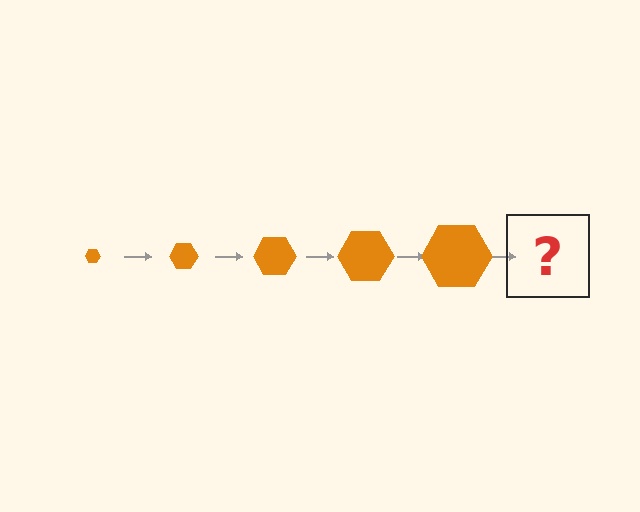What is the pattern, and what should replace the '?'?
The pattern is that the hexagon gets progressively larger each step. The '?' should be an orange hexagon, larger than the previous one.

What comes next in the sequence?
The next element should be an orange hexagon, larger than the previous one.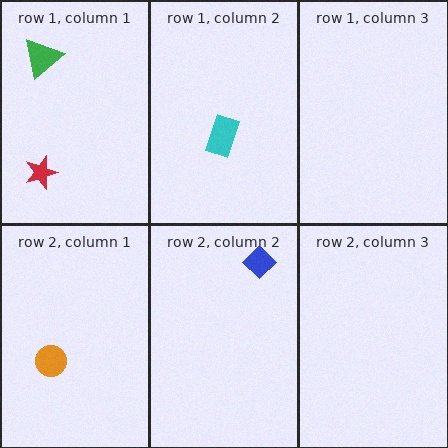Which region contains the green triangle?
The row 1, column 1 region.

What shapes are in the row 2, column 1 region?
The orange circle.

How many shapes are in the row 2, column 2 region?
1.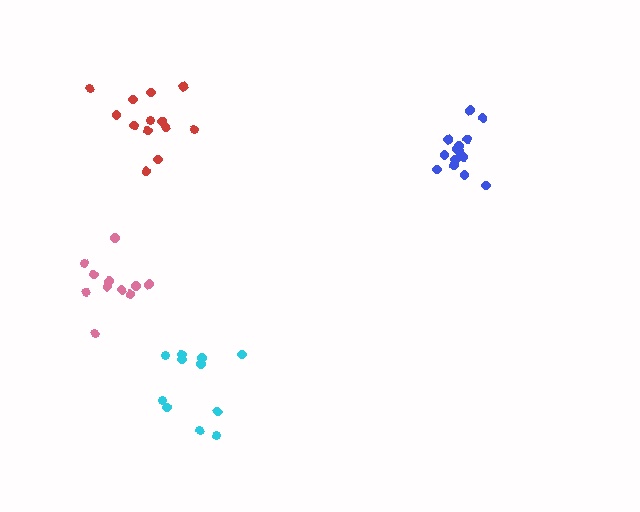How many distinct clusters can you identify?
There are 4 distinct clusters.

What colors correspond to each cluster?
The clusters are colored: cyan, pink, blue, red.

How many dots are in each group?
Group 1: 11 dots, Group 2: 11 dots, Group 3: 14 dots, Group 4: 13 dots (49 total).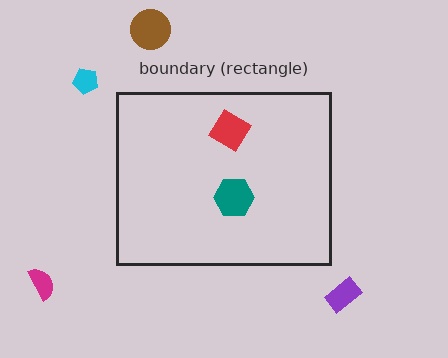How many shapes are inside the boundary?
2 inside, 4 outside.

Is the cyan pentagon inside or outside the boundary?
Outside.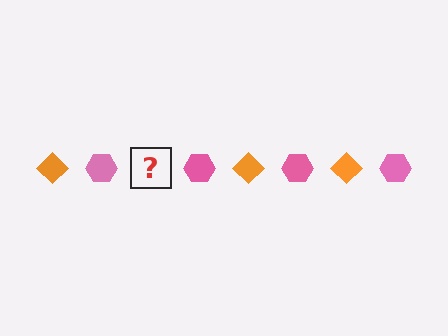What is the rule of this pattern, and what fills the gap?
The rule is that the pattern alternates between orange diamond and pink hexagon. The gap should be filled with an orange diamond.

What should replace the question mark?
The question mark should be replaced with an orange diamond.